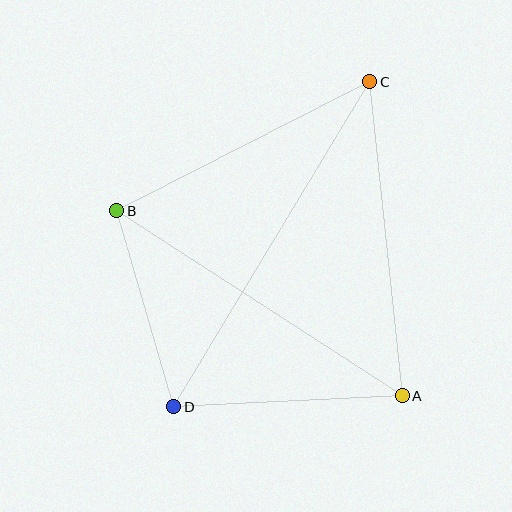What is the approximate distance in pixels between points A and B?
The distance between A and B is approximately 340 pixels.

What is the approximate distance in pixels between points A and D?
The distance between A and D is approximately 229 pixels.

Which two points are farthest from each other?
Points C and D are farthest from each other.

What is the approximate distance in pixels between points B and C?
The distance between B and C is approximately 284 pixels.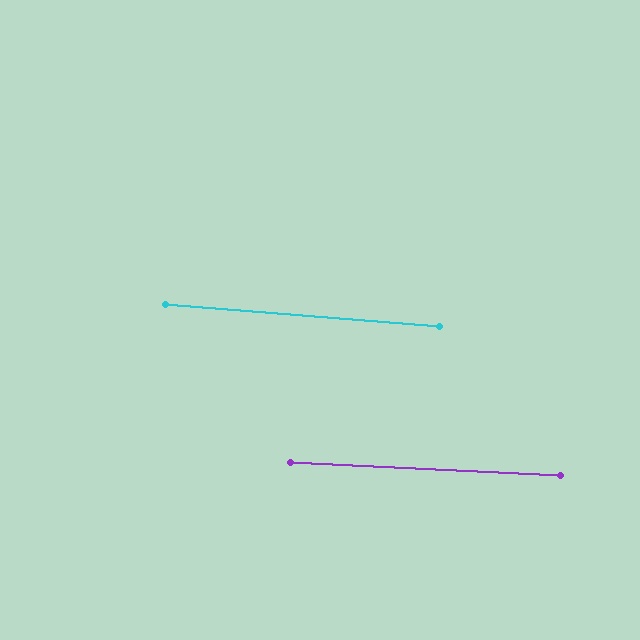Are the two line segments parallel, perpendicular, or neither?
Parallel — their directions differ by only 1.9°.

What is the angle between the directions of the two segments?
Approximately 2 degrees.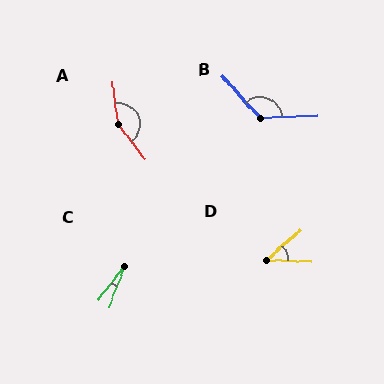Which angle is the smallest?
C, at approximately 18 degrees.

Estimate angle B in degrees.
Approximately 128 degrees.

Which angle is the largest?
A, at approximately 150 degrees.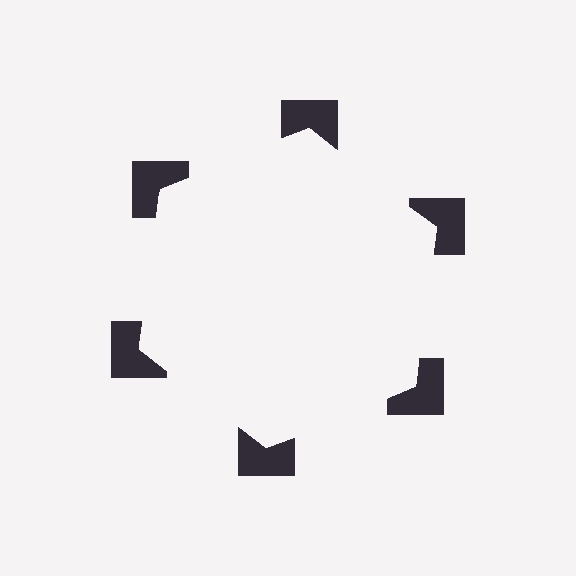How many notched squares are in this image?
There are 6 — one at each vertex of the illusory hexagon.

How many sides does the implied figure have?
6 sides.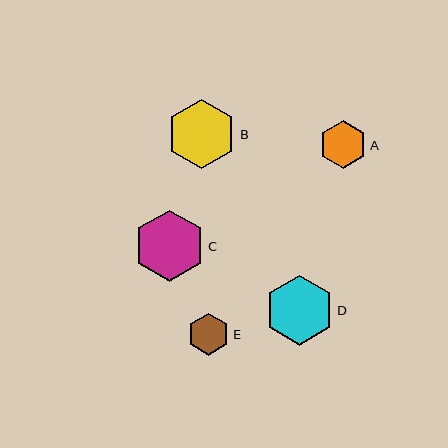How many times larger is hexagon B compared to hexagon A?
Hexagon B is approximately 1.5 times the size of hexagon A.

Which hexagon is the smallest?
Hexagon E is the smallest with a size of approximately 42 pixels.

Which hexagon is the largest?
Hexagon C is the largest with a size of approximately 71 pixels.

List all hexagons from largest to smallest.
From largest to smallest: C, D, B, A, E.